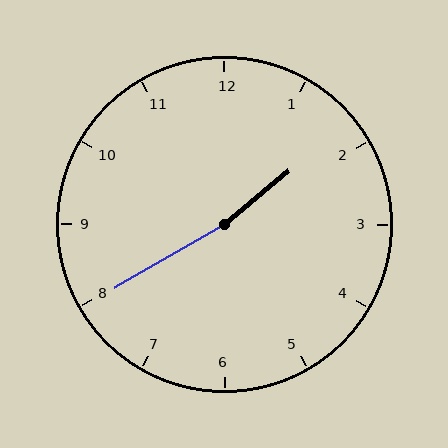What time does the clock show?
1:40.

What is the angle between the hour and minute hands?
Approximately 170 degrees.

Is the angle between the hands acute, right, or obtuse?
It is obtuse.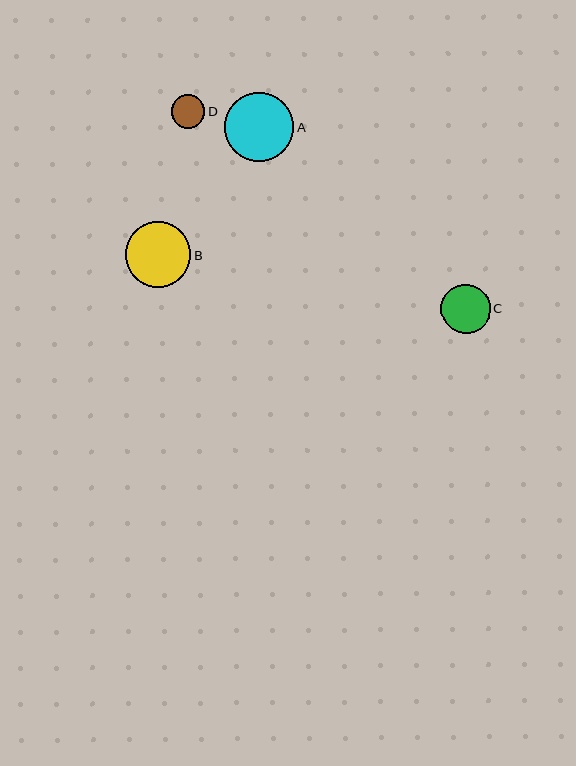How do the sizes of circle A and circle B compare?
Circle A and circle B are approximately the same size.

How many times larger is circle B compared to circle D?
Circle B is approximately 1.9 times the size of circle D.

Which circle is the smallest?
Circle D is the smallest with a size of approximately 34 pixels.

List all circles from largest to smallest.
From largest to smallest: A, B, C, D.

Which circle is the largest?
Circle A is the largest with a size of approximately 69 pixels.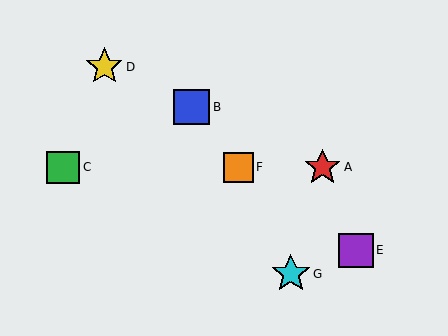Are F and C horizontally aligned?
Yes, both are at y≈167.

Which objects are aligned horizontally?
Objects A, C, F are aligned horizontally.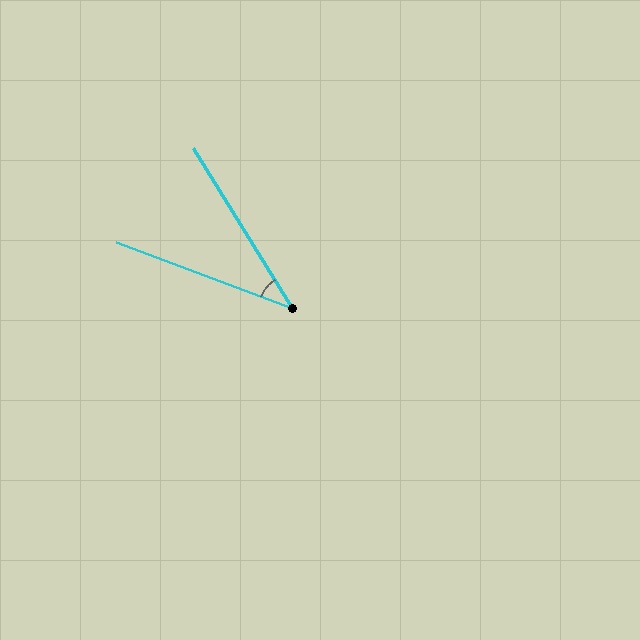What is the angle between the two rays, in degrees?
Approximately 38 degrees.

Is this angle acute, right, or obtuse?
It is acute.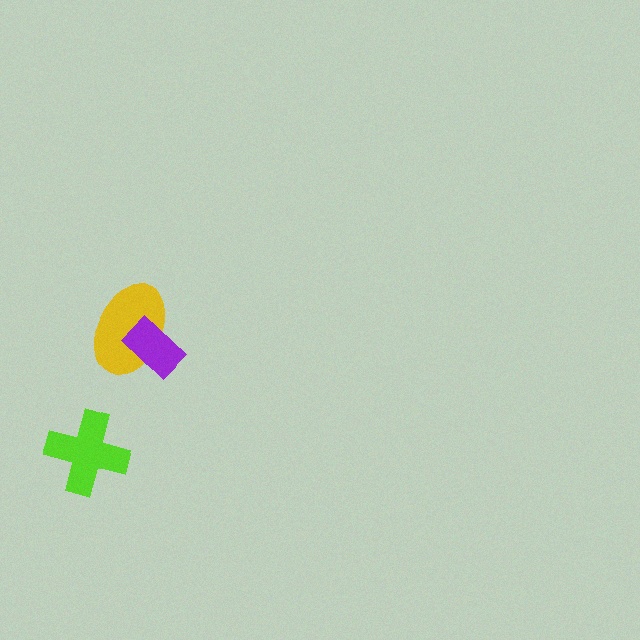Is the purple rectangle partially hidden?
No, no other shape covers it.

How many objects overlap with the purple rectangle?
1 object overlaps with the purple rectangle.